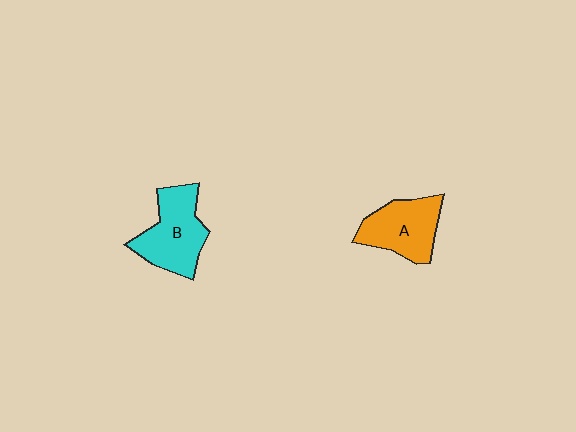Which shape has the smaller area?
Shape A (orange).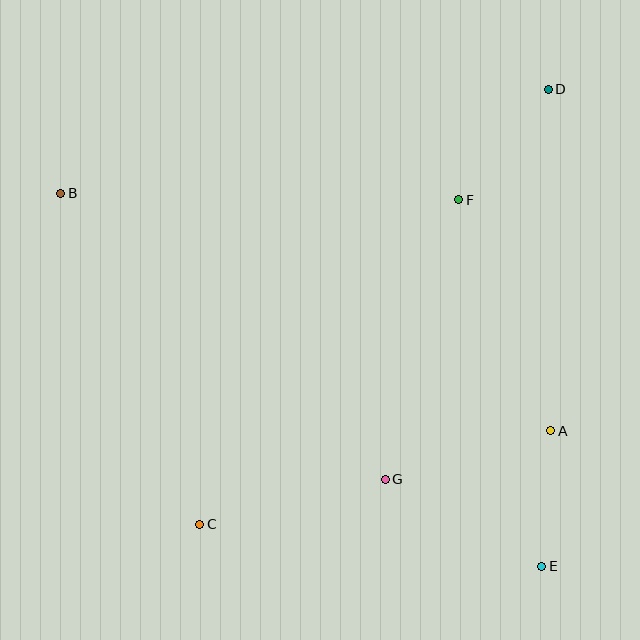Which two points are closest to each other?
Points A and E are closest to each other.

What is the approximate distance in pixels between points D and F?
The distance between D and F is approximately 142 pixels.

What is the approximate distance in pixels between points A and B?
The distance between A and B is approximately 545 pixels.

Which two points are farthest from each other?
Points B and E are farthest from each other.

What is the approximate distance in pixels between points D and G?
The distance between D and G is approximately 423 pixels.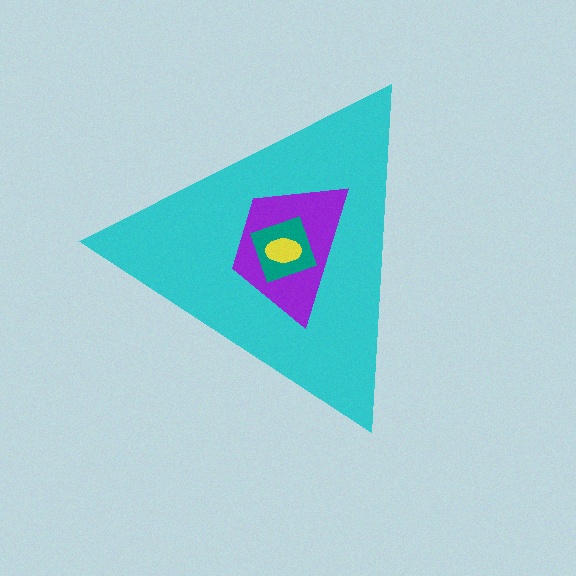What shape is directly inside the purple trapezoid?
The teal diamond.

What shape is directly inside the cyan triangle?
The purple trapezoid.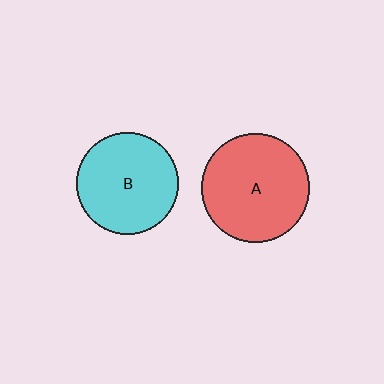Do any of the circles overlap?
No, none of the circles overlap.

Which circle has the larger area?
Circle A (red).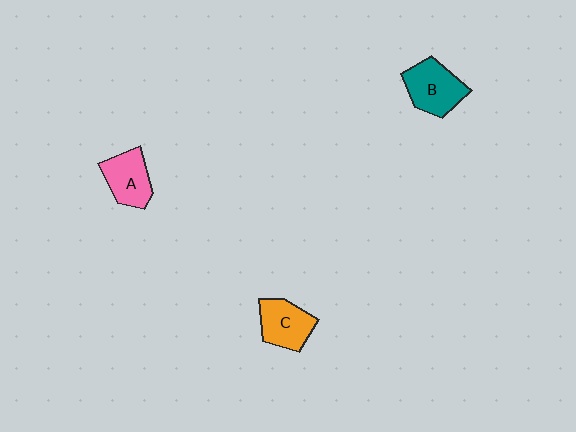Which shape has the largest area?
Shape B (teal).